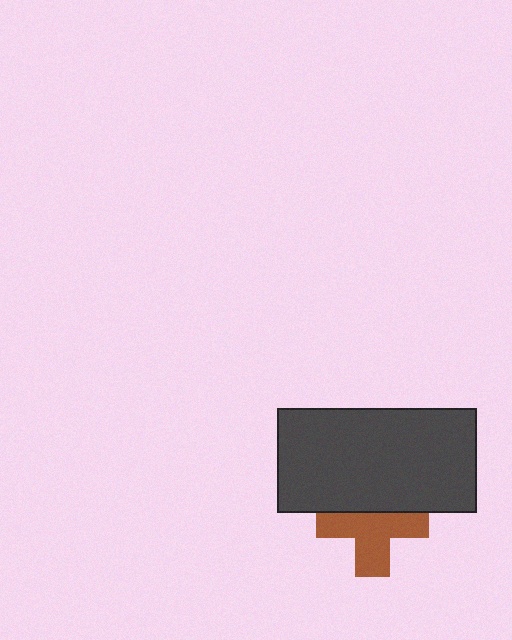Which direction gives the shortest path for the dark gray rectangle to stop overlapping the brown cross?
Moving up gives the shortest separation.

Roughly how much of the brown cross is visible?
About half of it is visible (roughly 62%).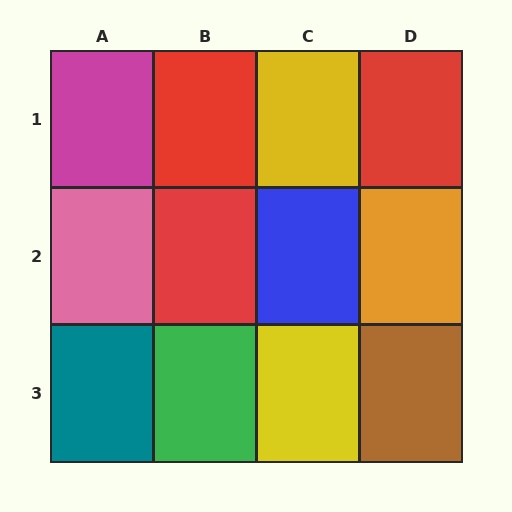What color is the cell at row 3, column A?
Teal.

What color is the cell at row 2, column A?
Pink.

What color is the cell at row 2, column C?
Blue.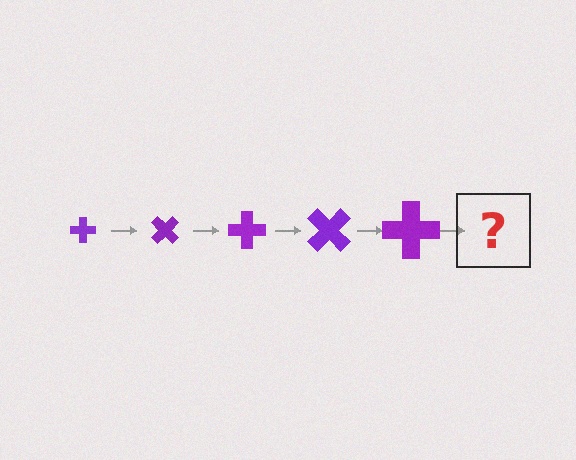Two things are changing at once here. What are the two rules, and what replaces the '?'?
The two rules are that the cross grows larger each step and it rotates 45 degrees each step. The '?' should be a cross, larger than the previous one and rotated 225 degrees from the start.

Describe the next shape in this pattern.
It should be a cross, larger than the previous one and rotated 225 degrees from the start.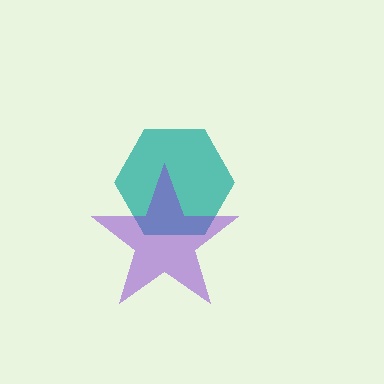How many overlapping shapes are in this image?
There are 2 overlapping shapes in the image.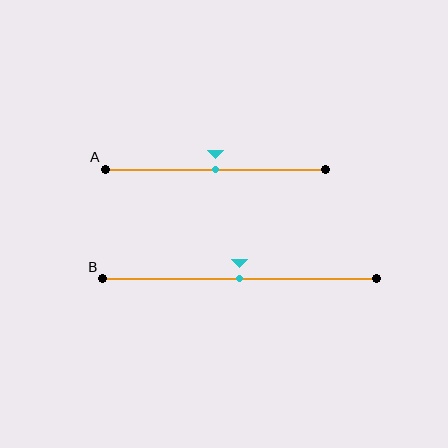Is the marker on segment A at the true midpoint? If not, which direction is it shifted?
Yes, the marker on segment A is at the true midpoint.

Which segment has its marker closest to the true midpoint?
Segment A has its marker closest to the true midpoint.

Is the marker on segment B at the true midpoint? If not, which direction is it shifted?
Yes, the marker on segment B is at the true midpoint.